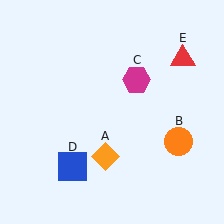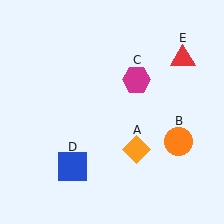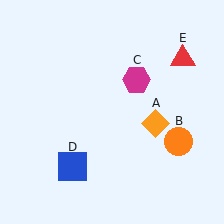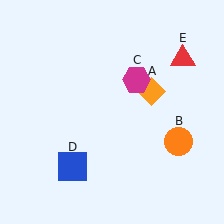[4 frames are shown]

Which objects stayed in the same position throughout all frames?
Orange circle (object B) and magenta hexagon (object C) and blue square (object D) and red triangle (object E) remained stationary.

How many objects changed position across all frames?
1 object changed position: orange diamond (object A).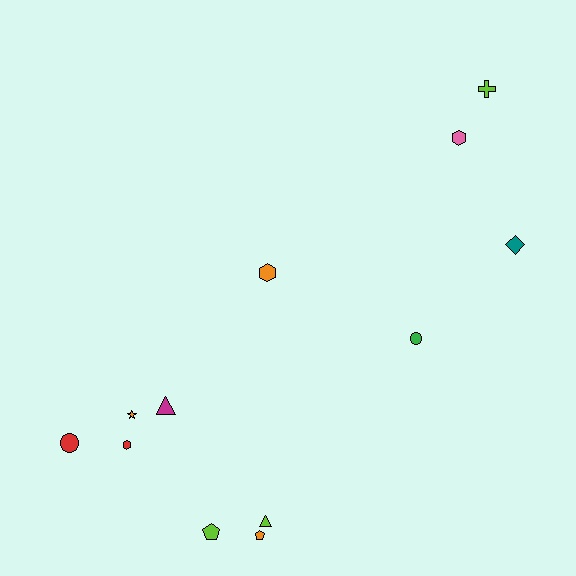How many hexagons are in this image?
There are 3 hexagons.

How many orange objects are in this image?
There are 3 orange objects.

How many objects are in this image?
There are 12 objects.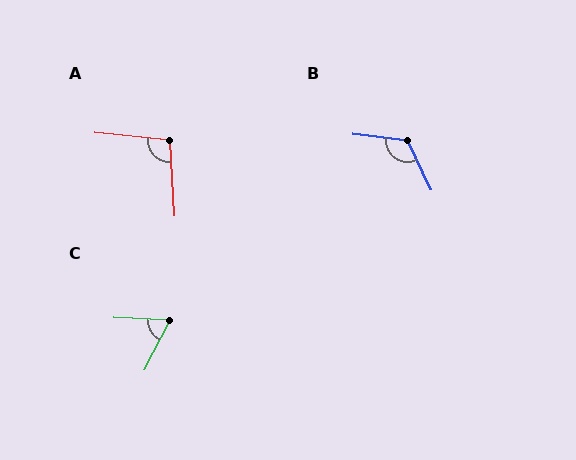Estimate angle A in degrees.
Approximately 99 degrees.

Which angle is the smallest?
C, at approximately 65 degrees.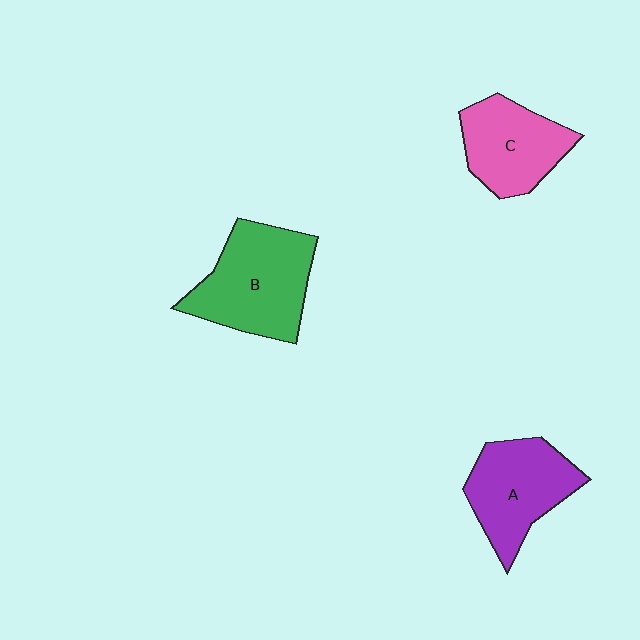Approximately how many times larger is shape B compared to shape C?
Approximately 1.3 times.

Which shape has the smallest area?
Shape C (pink).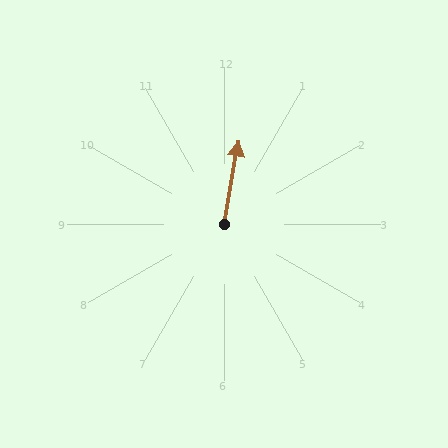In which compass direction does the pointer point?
North.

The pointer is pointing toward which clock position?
Roughly 12 o'clock.